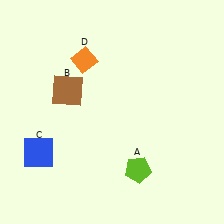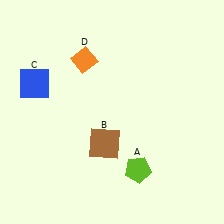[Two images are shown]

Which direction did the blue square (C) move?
The blue square (C) moved up.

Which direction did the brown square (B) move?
The brown square (B) moved down.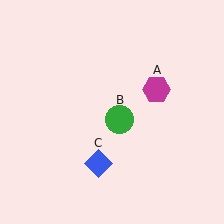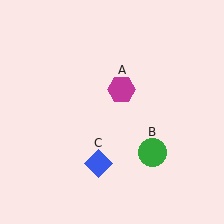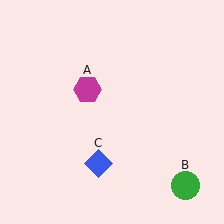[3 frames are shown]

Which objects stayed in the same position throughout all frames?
Blue diamond (object C) remained stationary.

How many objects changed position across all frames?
2 objects changed position: magenta hexagon (object A), green circle (object B).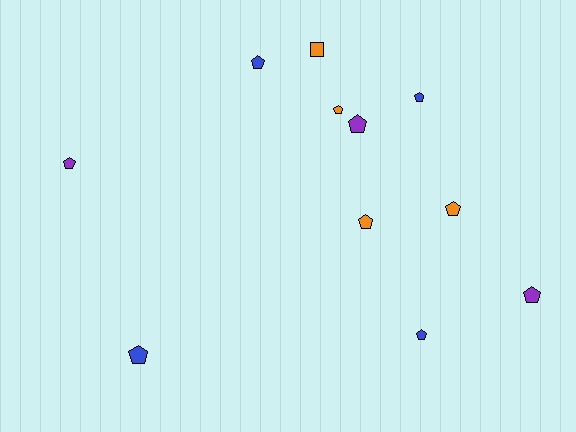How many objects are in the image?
There are 11 objects.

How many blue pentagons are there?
There are 4 blue pentagons.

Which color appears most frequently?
Blue, with 4 objects.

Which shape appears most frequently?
Pentagon, with 10 objects.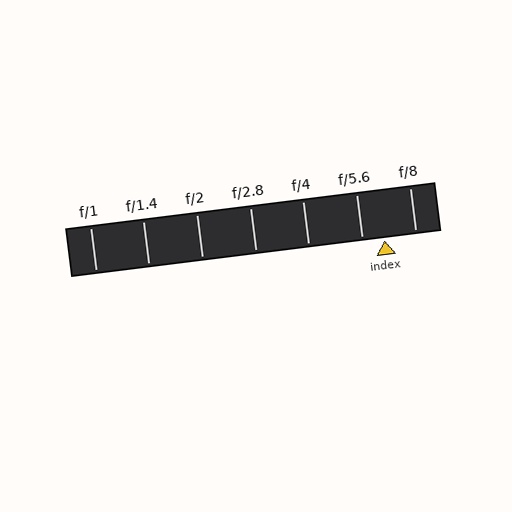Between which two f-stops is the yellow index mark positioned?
The index mark is between f/5.6 and f/8.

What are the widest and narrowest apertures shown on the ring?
The widest aperture shown is f/1 and the narrowest is f/8.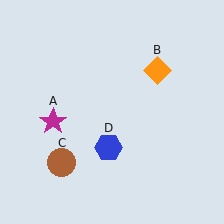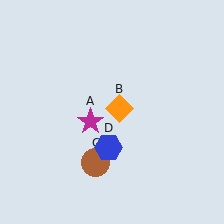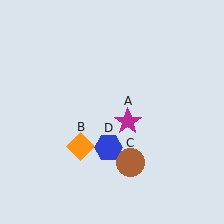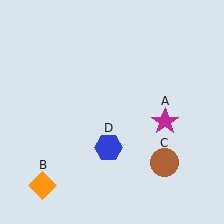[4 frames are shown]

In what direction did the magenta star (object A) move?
The magenta star (object A) moved right.